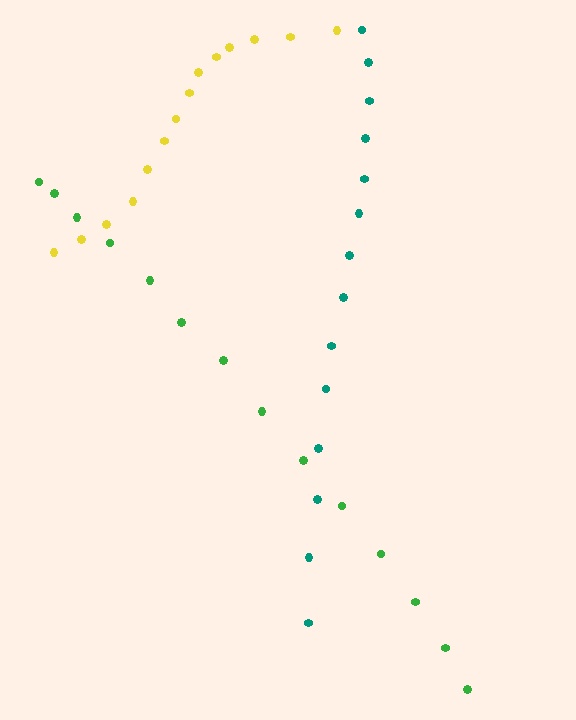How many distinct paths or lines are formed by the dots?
There are 3 distinct paths.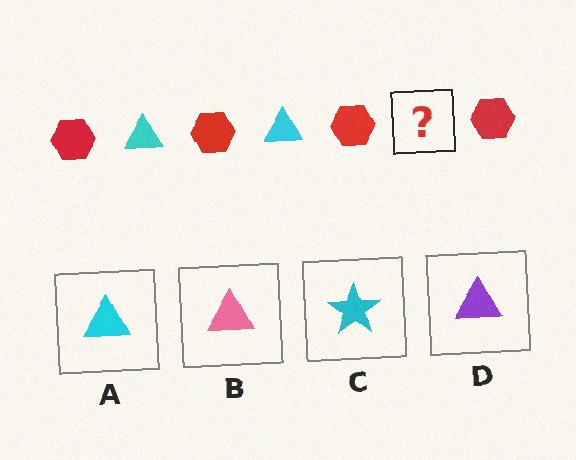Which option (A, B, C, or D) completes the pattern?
A.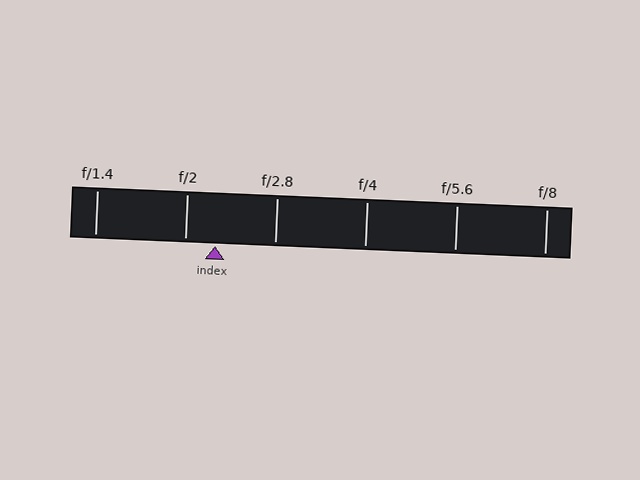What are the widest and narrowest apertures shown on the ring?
The widest aperture shown is f/1.4 and the narrowest is f/8.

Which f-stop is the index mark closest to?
The index mark is closest to f/2.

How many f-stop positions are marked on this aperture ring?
There are 6 f-stop positions marked.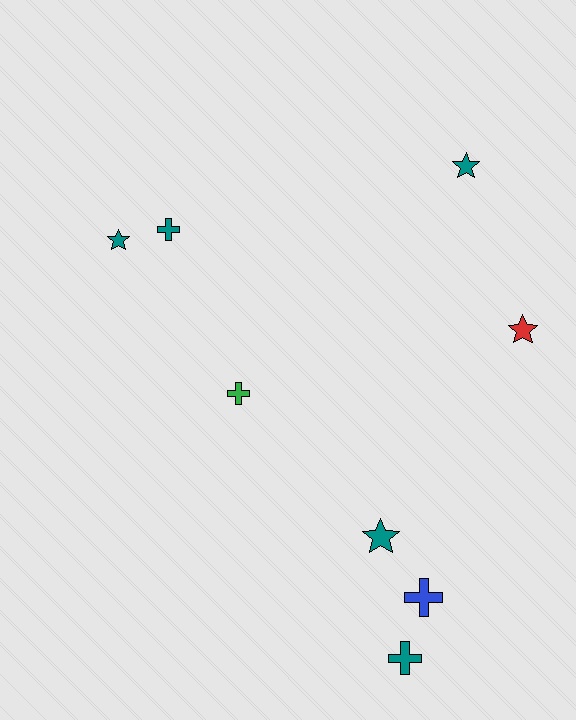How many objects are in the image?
There are 8 objects.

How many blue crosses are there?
There is 1 blue cross.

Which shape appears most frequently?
Star, with 4 objects.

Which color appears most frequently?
Teal, with 5 objects.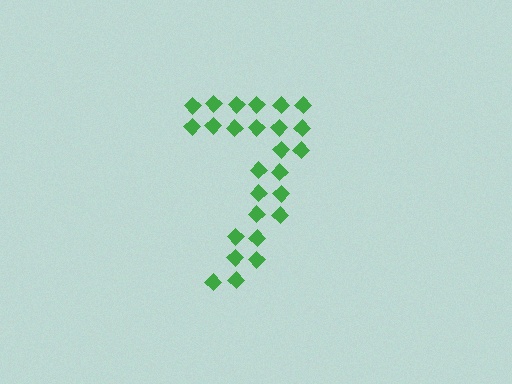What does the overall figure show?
The overall figure shows the digit 7.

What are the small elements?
The small elements are diamonds.